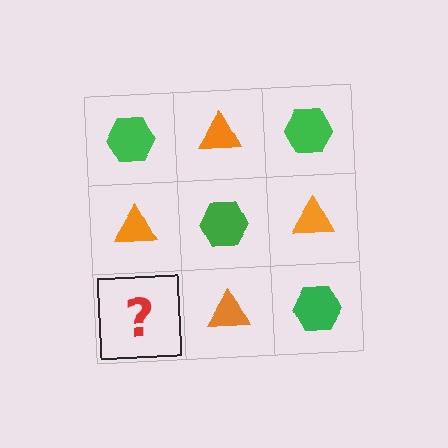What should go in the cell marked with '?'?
The missing cell should contain a green hexagon.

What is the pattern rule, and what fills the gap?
The rule is that it alternates green hexagon and orange triangle in a checkerboard pattern. The gap should be filled with a green hexagon.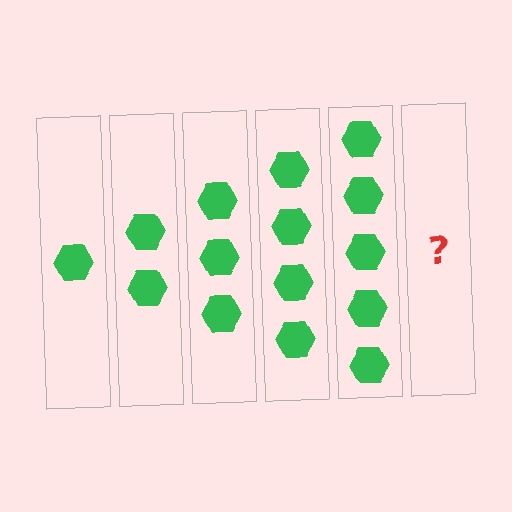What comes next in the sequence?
The next element should be 6 hexagons.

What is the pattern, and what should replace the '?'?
The pattern is that each step adds one more hexagon. The '?' should be 6 hexagons.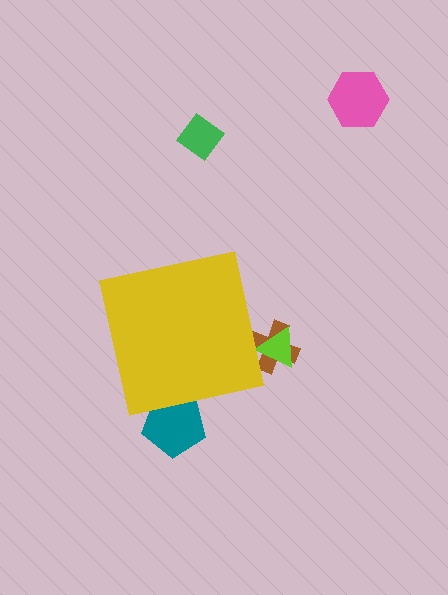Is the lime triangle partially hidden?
Yes, the lime triangle is partially hidden behind the yellow square.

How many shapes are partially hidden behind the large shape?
3 shapes are partially hidden.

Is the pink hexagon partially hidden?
No, the pink hexagon is fully visible.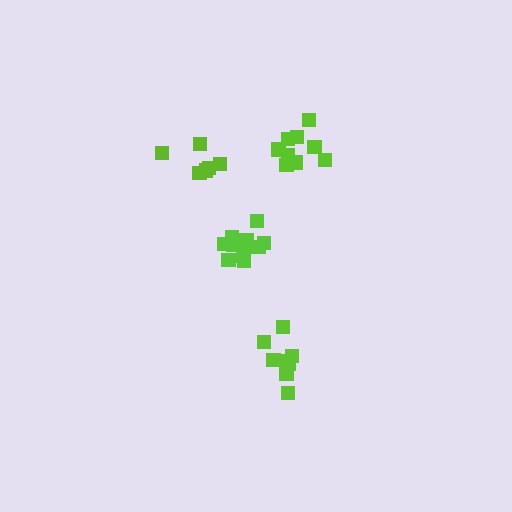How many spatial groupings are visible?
There are 4 spatial groupings.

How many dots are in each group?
Group 1: 12 dots, Group 2: 8 dots, Group 3: 9 dots, Group 4: 6 dots (35 total).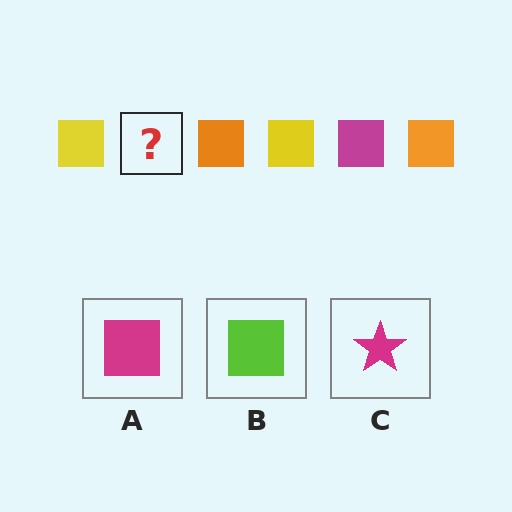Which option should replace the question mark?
Option A.